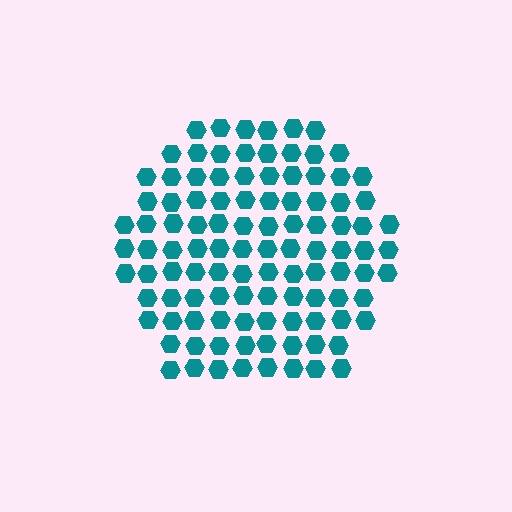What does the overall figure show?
The overall figure shows a hexagon.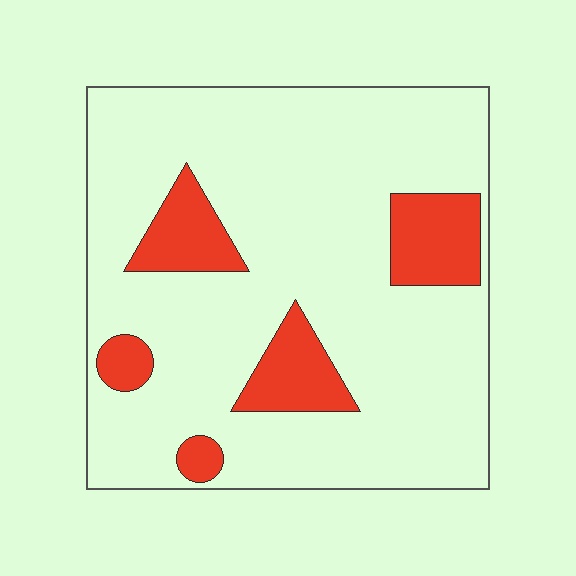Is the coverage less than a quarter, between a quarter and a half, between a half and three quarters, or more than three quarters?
Less than a quarter.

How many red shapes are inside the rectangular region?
5.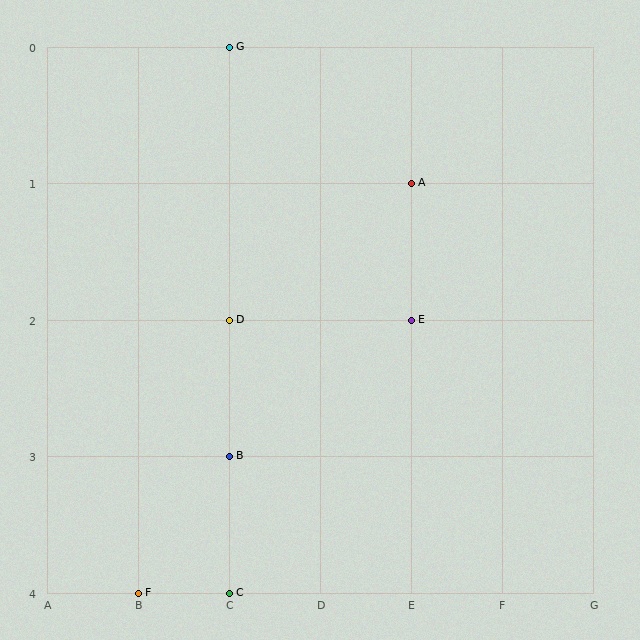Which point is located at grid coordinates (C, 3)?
Point B is at (C, 3).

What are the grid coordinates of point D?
Point D is at grid coordinates (C, 2).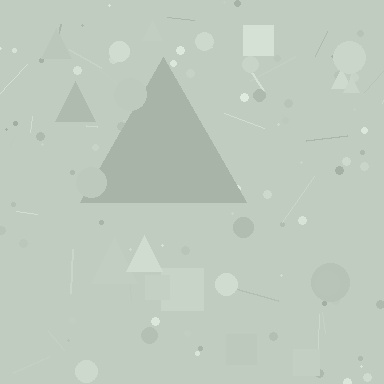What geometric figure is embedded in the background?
A triangle is embedded in the background.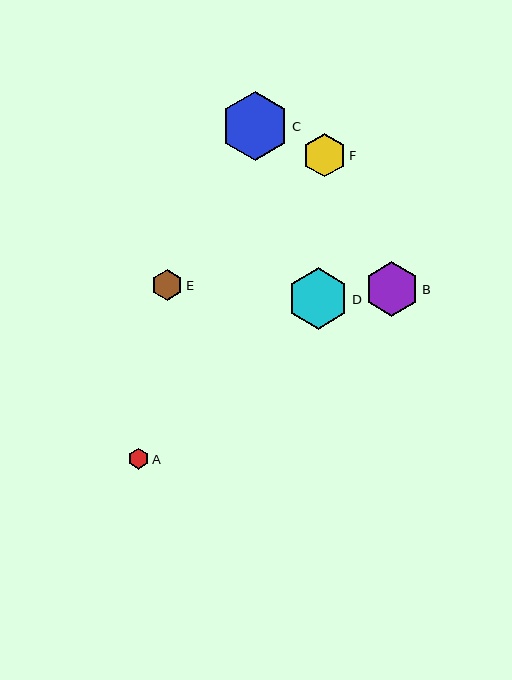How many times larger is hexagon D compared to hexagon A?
Hexagon D is approximately 2.9 times the size of hexagon A.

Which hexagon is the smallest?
Hexagon A is the smallest with a size of approximately 21 pixels.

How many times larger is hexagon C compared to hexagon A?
Hexagon C is approximately 3.3 times the size of hexagon A.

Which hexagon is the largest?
Hexagon C is the largest with a size of approximately 68 pixels.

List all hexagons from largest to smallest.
From largest to smallest: C, D, B, F, E, A.